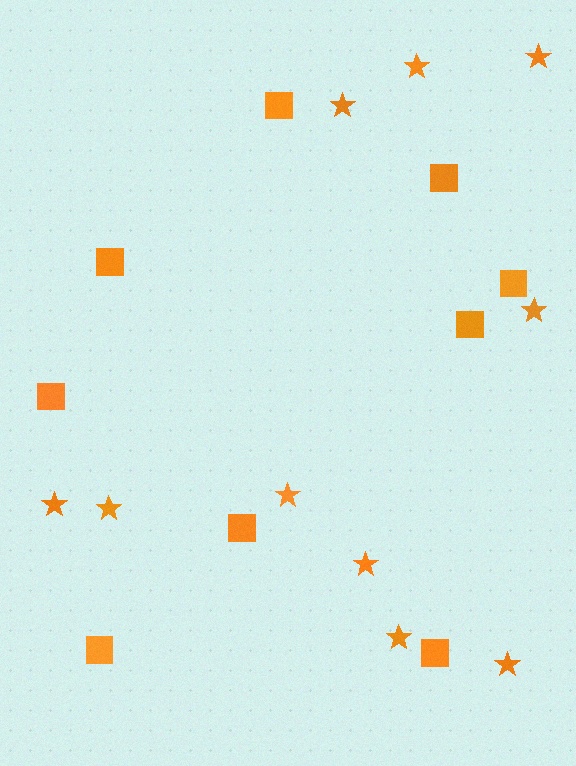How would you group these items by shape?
There are 2 groups: one group of stars (10) and one group of squares (9).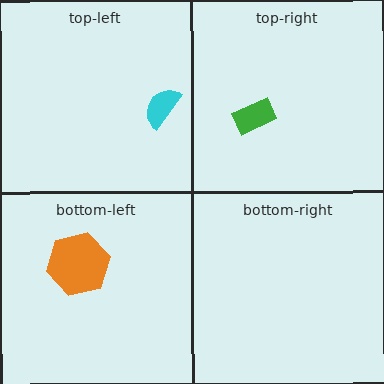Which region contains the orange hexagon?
The bottom-left region.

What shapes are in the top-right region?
The green rectangle.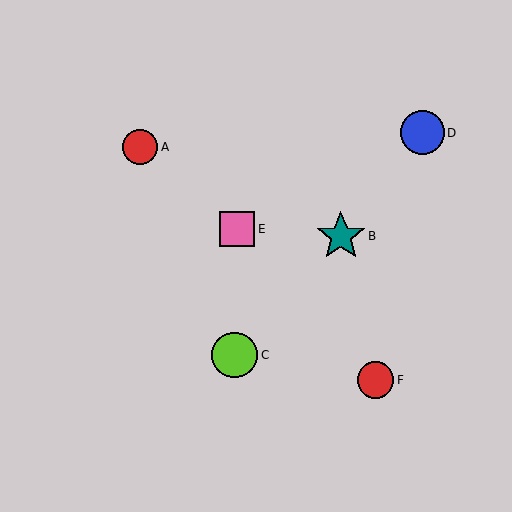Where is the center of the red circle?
The center of the red circle is at (140, 147).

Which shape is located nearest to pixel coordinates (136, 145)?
The red circle (labeled A) at (140, 147) is nearest to that location.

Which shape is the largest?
The teal star (labeled B) is the largest.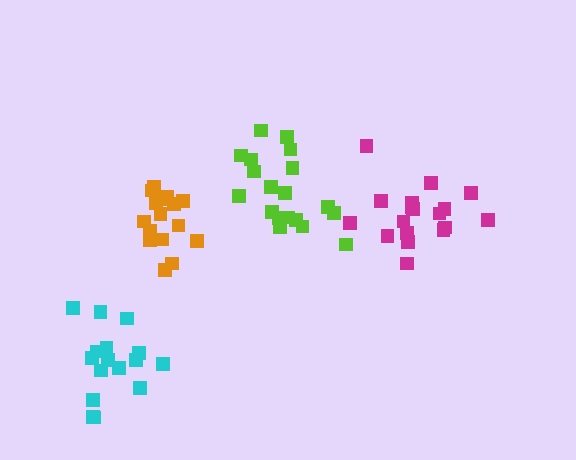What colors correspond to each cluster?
The clusters are colored: lime, magenta, orange, cyan.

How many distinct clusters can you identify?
There are 4 distinct clusters.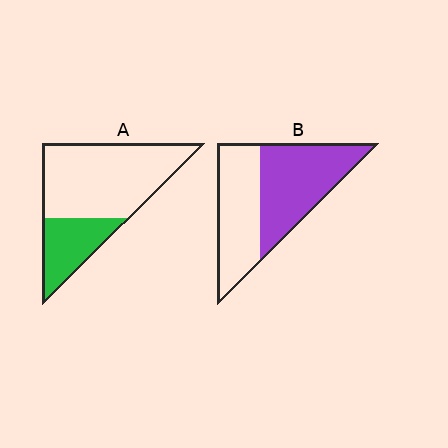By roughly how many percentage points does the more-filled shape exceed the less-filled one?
By roughly 25 percentage points (B over A).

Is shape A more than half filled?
No.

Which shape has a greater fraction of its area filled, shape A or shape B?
Shape B.